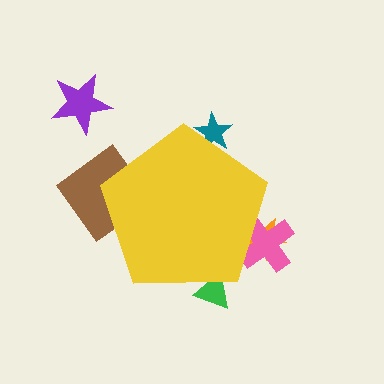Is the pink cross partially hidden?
Yes, the pink cross is partially hidden behind the yellow pentagon.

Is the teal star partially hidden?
Yes, the teal star is partially hidden behind the yellow pentagon.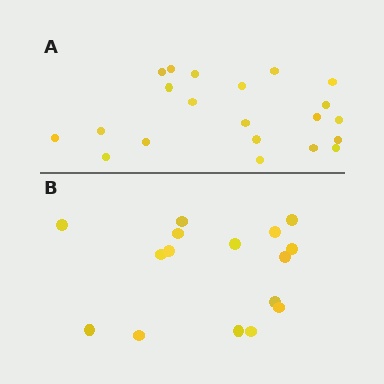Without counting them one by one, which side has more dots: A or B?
Region A (the top region) has more dots.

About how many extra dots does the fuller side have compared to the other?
Region A has about 5 more dots than region B.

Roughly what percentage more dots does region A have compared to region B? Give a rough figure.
About 30% more.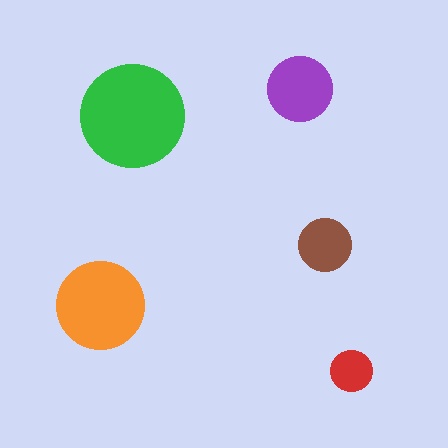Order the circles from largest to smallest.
the green one, the orange one, the purple one, the brown one, the red one.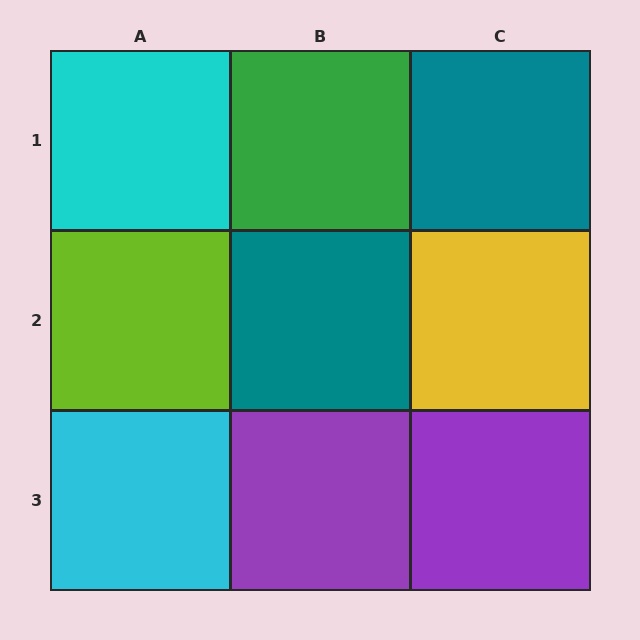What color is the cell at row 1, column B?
Green.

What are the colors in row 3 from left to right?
Cyan, purple, purple.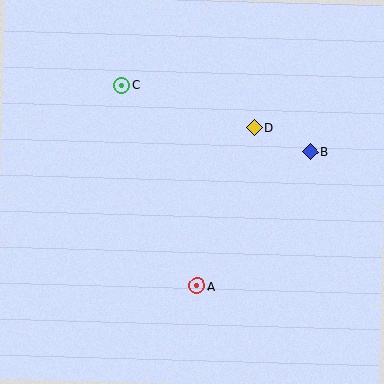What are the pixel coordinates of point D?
Point D is at (254, 128).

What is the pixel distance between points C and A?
The distance between C and A is 215 pixels.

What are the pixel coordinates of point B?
Point B is at (310, 152).